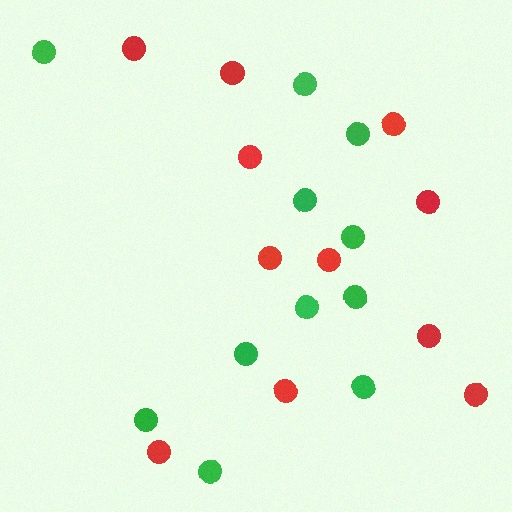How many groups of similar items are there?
There are 2 groups: one group of red circles (11) and one group of green circles (11).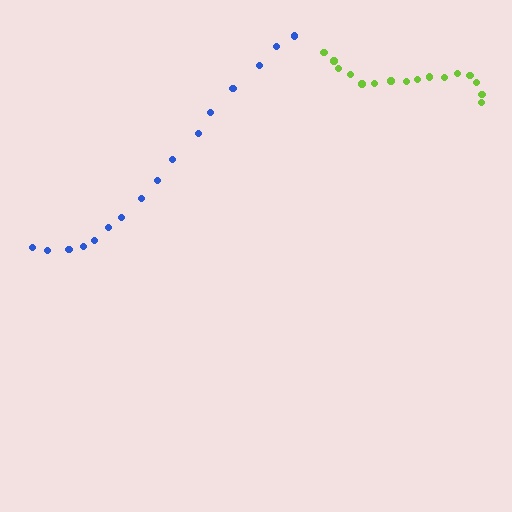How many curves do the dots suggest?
There are 2 distinct paths.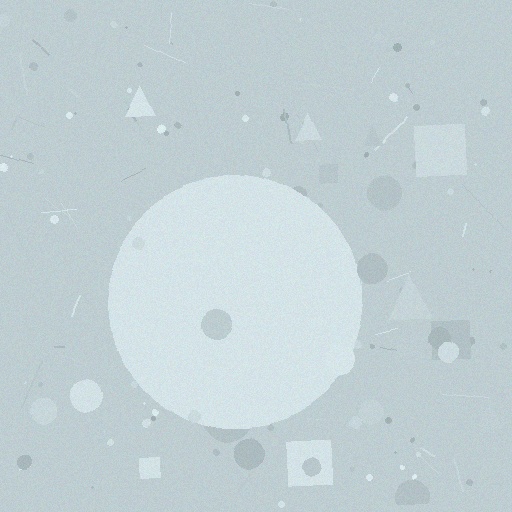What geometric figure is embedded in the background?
A circle is embedded in the background.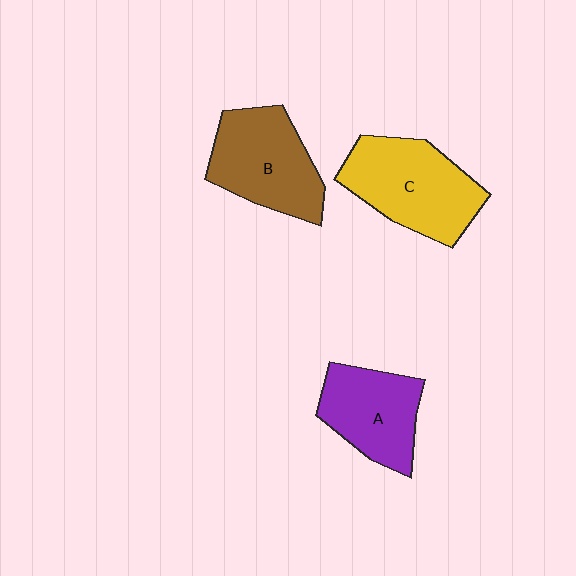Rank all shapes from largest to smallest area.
From largest to smallest: C (yellow), B (brown), A (purple).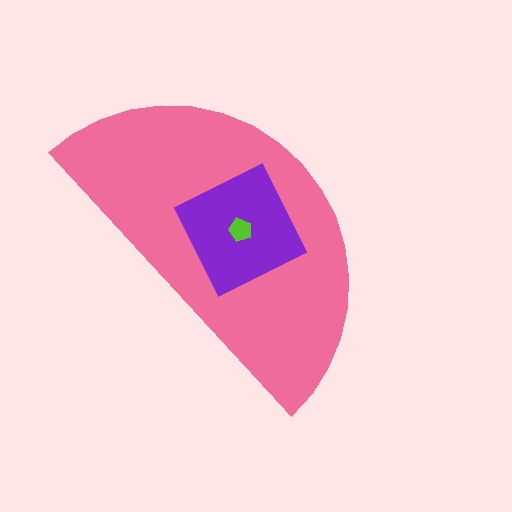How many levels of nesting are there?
3.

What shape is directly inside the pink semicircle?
The purple square.